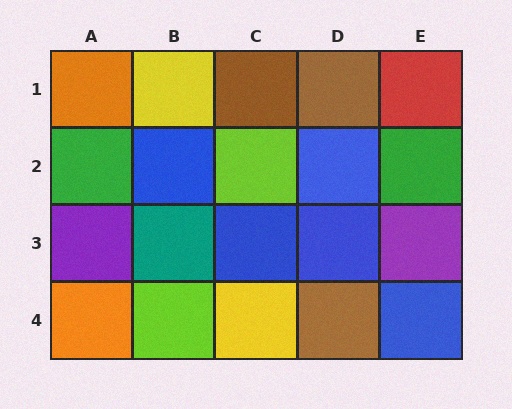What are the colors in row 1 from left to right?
Orange, yellow, brown, brown, red.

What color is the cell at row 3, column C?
Blue.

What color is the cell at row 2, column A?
Green.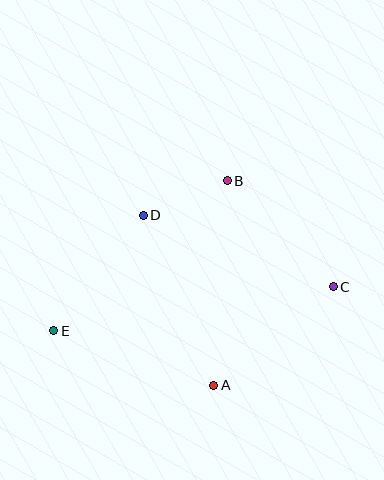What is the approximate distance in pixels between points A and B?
The distance between A and B is approximately 205 pixels.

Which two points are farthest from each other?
Points C and E are farthest from each other.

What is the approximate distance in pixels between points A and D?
The distance between A and D is approximately 184 pixels.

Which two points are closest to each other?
Points B and D are closest to each other.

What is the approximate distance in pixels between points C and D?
The distance between C and D is approximately 203 pixels.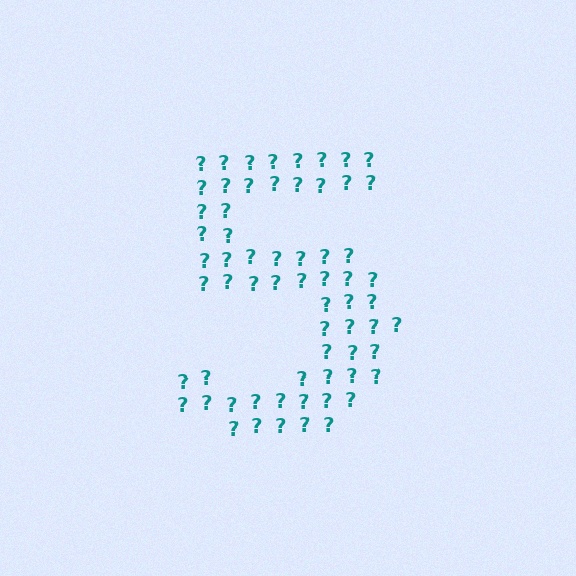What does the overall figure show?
The overall figure shows the digit 5.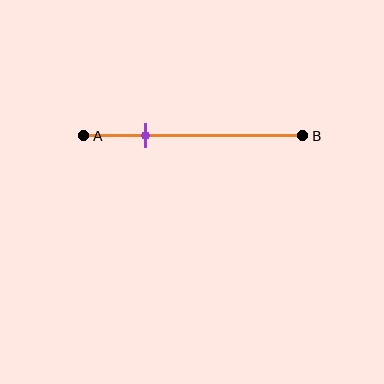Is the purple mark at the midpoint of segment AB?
No, the mark is at about 30% from A, not at the 50% midpoint.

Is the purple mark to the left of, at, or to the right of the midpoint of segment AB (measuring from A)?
The purple mark is to the left of the midpoint of segment AB.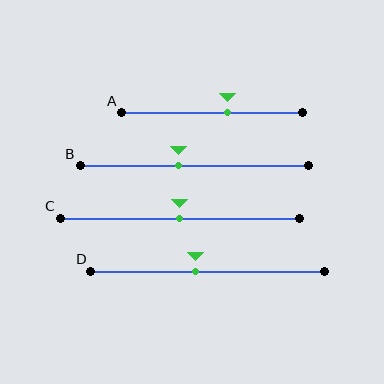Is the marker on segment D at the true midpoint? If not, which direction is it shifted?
No, the marker on segment D is shifted to the left by about 5% of the segment length.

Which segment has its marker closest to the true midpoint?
Segment C has its marker closest to the true midpoint.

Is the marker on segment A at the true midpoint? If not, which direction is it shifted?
No, the marker on segment A is shifted to the right by about 9% of the segment length.